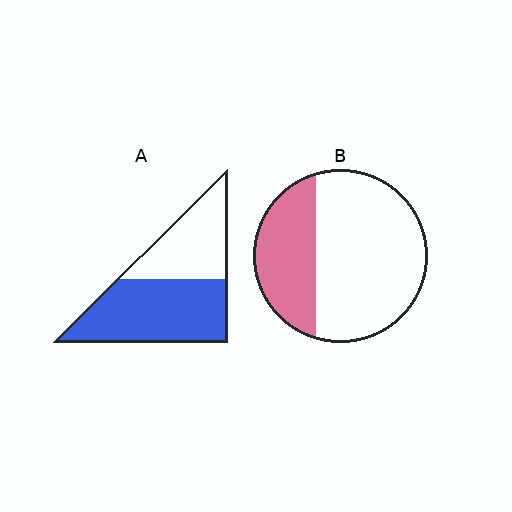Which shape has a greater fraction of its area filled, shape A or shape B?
Shape A.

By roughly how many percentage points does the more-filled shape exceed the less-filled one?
By roughly 30 percentage points (A over B).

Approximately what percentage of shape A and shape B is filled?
A is approximately 60% and B is approximately 30%.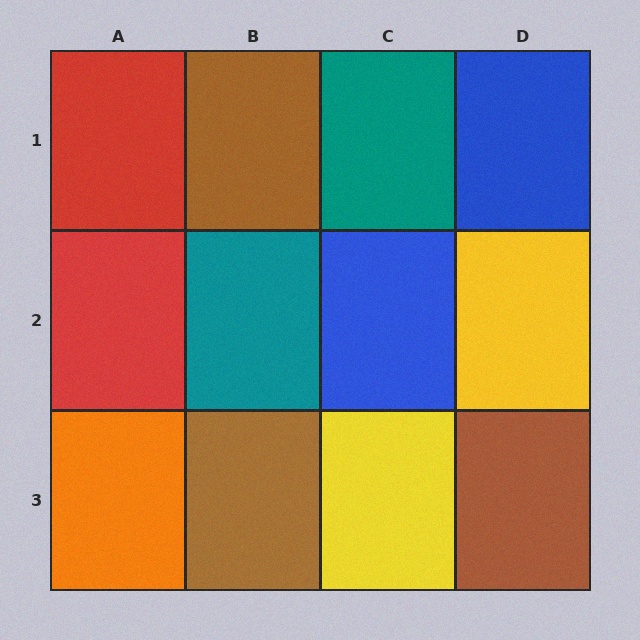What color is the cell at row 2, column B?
Teal.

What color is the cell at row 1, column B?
Brown.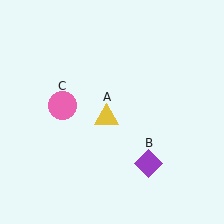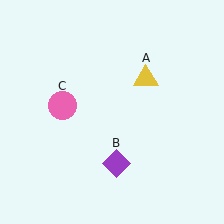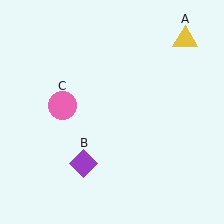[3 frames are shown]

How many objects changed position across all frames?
2 objects changed position: yellow triangle (object A), purple diamond (object B).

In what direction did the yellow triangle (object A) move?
The yellow triangle (object A) moved up and to the right.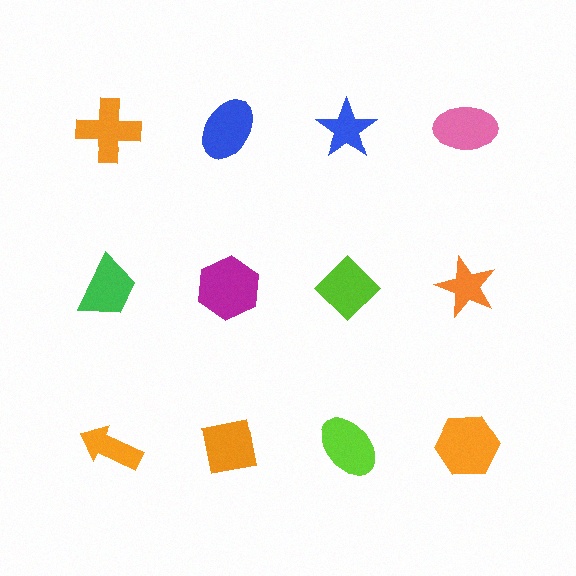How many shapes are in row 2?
4 shapes.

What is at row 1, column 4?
A pink ellipse.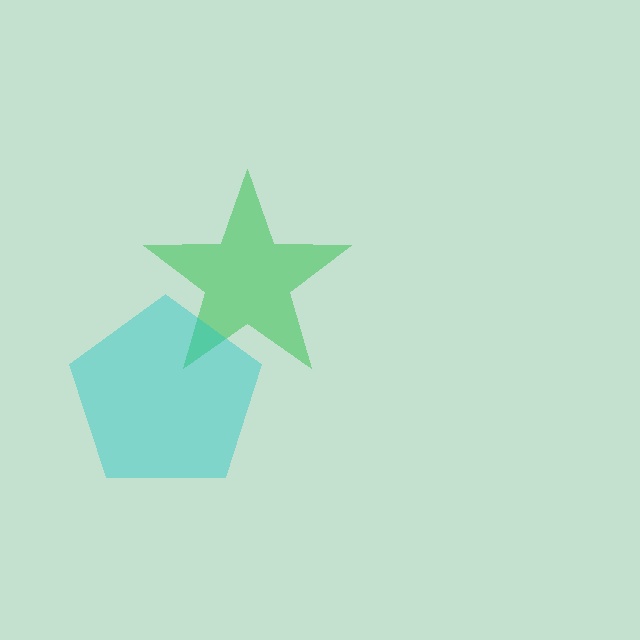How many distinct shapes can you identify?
There are 2 distinct shapes: a green star, a cyan pentagon.